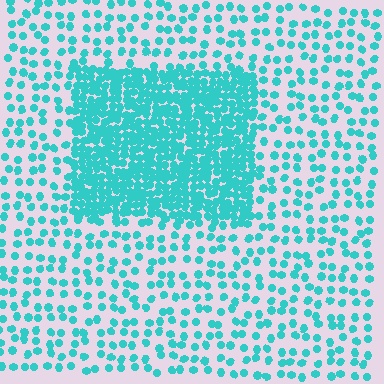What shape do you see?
I see a rectangle.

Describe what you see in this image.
The image contains small cyan elements arranged at two different densities. A rectangle-shaped region is visible where the elements are more densely packed than the surrounding area.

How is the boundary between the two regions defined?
The boundary is defined by a change in element density (approximately 3.0x ratio). All elements are the same color, size, and shape.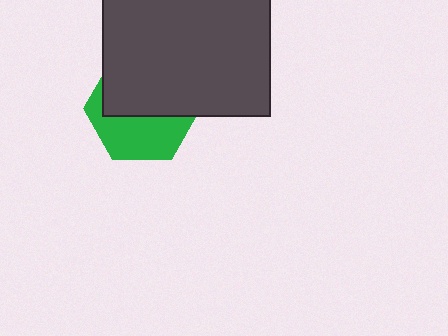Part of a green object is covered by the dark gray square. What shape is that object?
It is a hexagon.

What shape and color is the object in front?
The object in front is a dark gray square.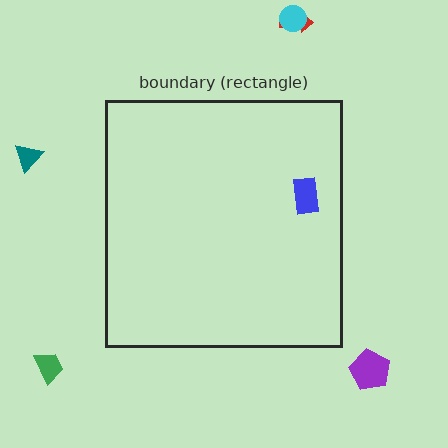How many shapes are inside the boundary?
1 inside, 5 outside.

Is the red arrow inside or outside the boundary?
Outside.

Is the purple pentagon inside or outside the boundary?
Outside.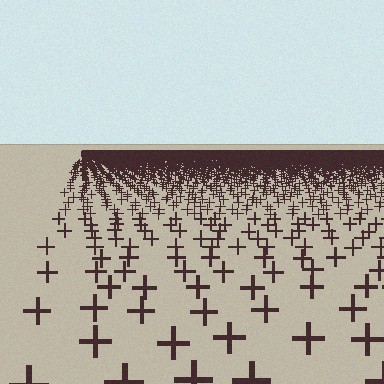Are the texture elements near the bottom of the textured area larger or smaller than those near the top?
Larger. Near the bottom, elements are closer to the viewer and appear at a bigger on-screen size.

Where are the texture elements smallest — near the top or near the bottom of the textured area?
Near the top.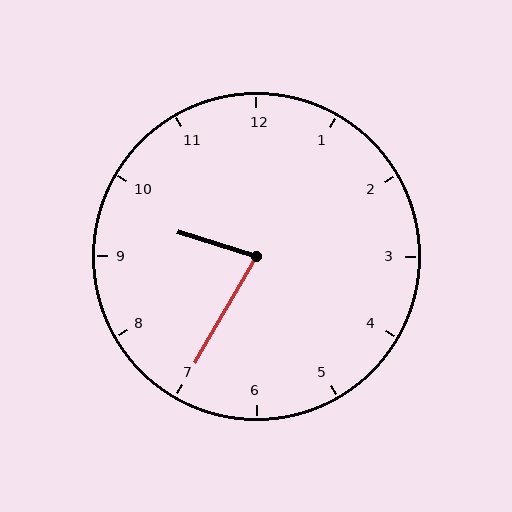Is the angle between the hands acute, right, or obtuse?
It is acute.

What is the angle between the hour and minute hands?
Approximately 78 degrees.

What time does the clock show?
9:35.